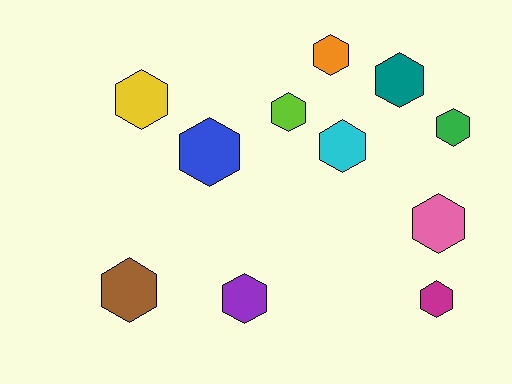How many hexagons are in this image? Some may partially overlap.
There are 11 hexagons.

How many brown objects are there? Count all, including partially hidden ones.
There is 1 brown object.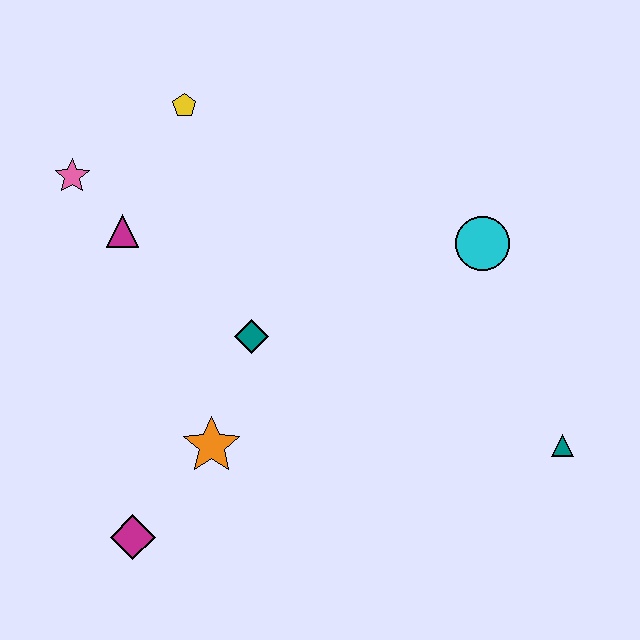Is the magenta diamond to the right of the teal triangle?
No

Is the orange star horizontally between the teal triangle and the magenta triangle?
Yes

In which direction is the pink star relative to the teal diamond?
The pink star is to the left of the teal diamond.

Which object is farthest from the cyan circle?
The magenta diamond is farthest from the cyan circle.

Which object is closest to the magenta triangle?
The pink star is closest to the magenta triangle.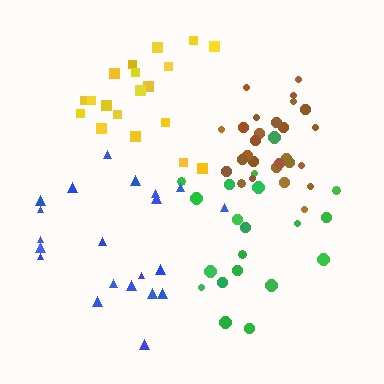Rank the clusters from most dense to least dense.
brown, yellow, green, blue.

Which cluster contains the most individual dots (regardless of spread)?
Brown (28).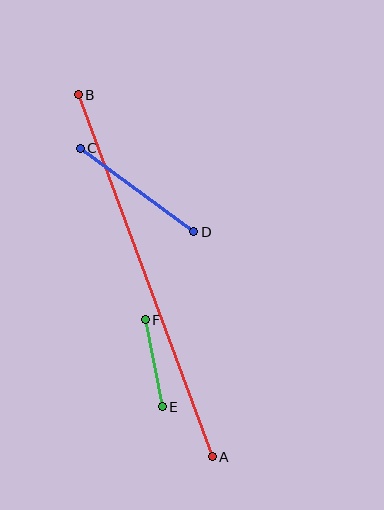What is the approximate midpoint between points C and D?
The midpoint is at approximately (137, 190) pixels.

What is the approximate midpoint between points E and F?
The midpoint is at approximately (154, 363) pixels.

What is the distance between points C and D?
The distance is approximately 141 pixels.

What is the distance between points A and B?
The distance is approximately 386 pixels.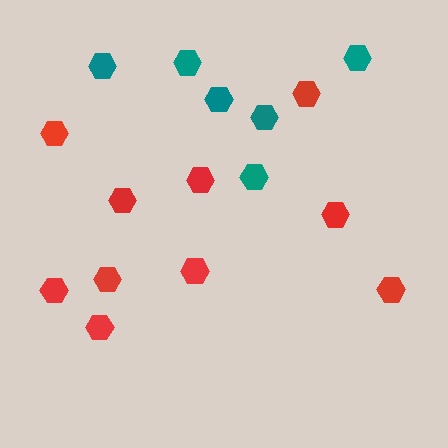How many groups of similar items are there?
There are 2 groups: one group of teal hexagons (6) and one group of red hexagons (10).